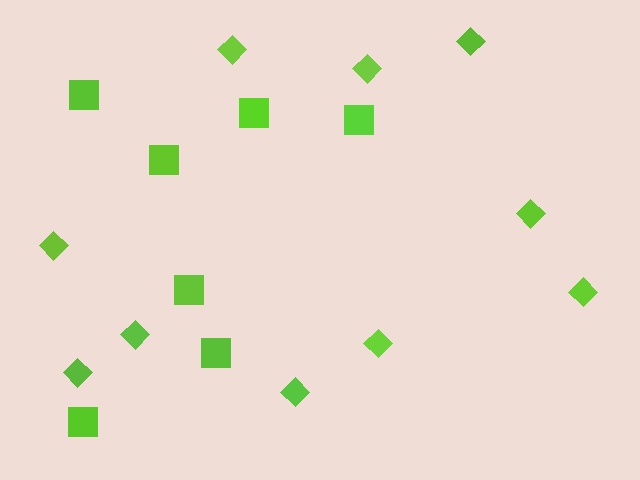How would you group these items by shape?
There are 2 groups: one group of diamonds (10) and one group of squares (7).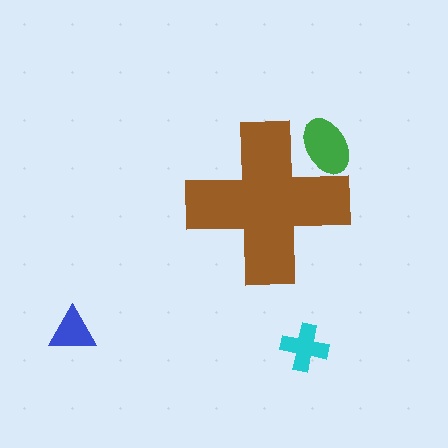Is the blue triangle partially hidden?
No, the blue triangle is fully visible.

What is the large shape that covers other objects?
A brown cross.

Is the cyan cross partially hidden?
No, the cyan cross is fully visible.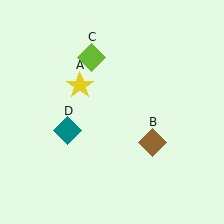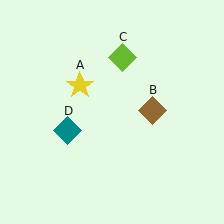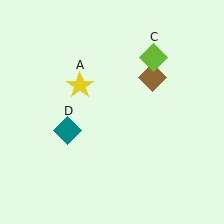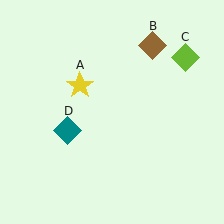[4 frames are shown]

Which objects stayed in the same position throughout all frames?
Yellow star (object A) and teal diamond (object D) remained stationary.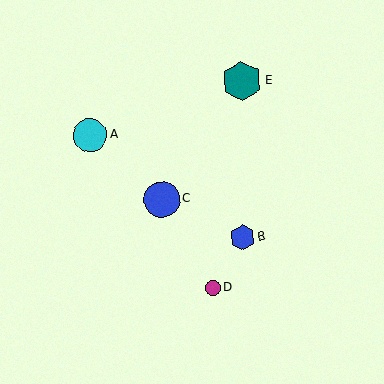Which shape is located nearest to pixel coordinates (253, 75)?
The teal hexagon (labeled E) at (242, 81) is nearest to that location.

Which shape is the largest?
The teal hexagon (labeled E) is the largest.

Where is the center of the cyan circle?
The center of the cyan circle is at (90, 135).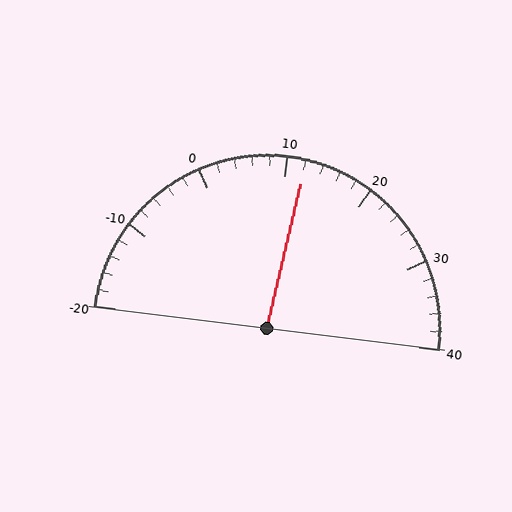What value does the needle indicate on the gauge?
The needle indicates approximately 12.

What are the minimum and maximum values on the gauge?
The gauge ranges from -20 to 40.